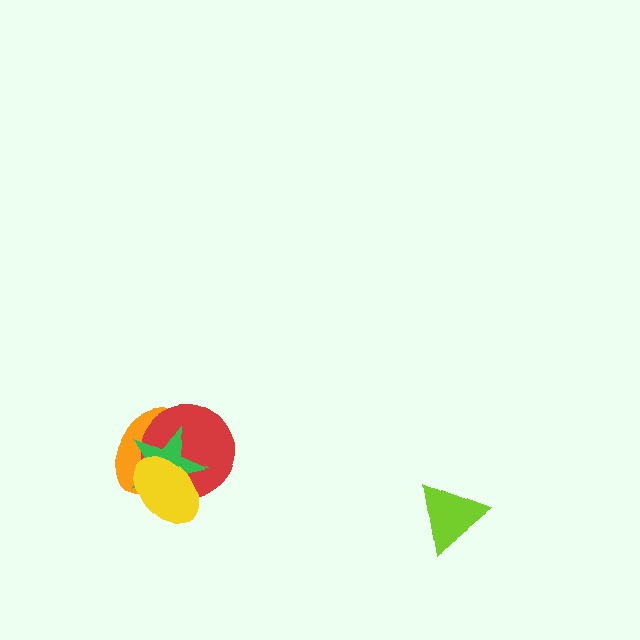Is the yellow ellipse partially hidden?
No, no other shape covers it.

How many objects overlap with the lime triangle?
0 objects overlap with the lime triangle.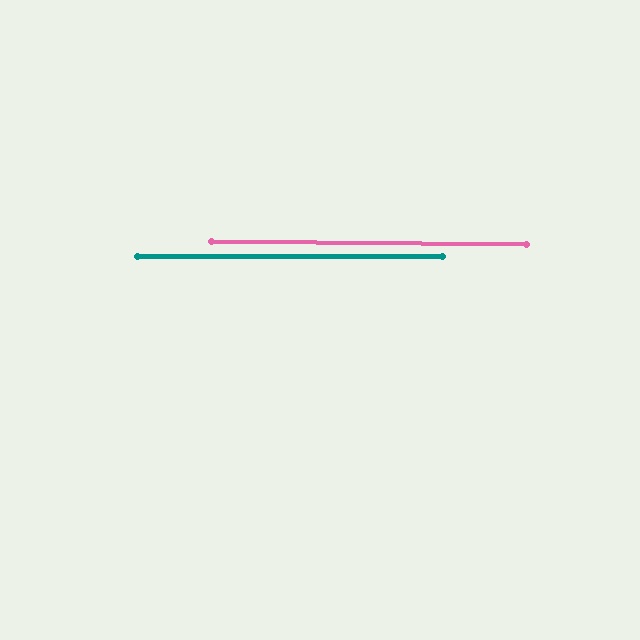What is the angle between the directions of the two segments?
Approximately 1 degree.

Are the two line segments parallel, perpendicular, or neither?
Parallel — their directions differ by only 0.7°.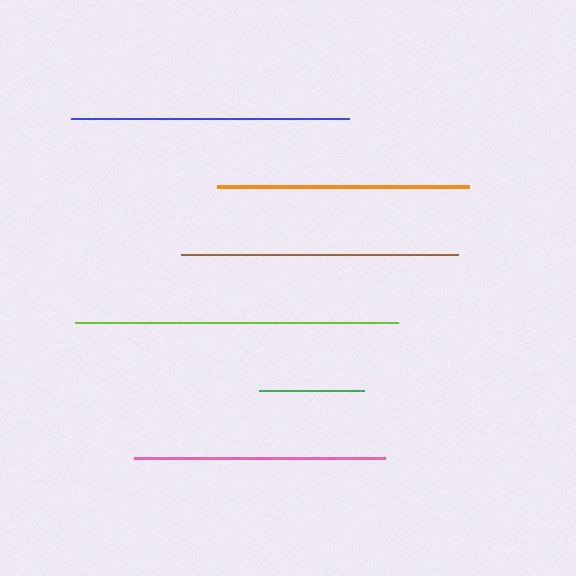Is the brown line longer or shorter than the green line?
The brown line is longer than the green line.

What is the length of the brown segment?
The brown segment is approximately 277 pixels long.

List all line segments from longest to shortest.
From longest to shortest: lime, blue, brown, orange, pink, green.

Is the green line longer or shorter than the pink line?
The pink line is longer than the green line.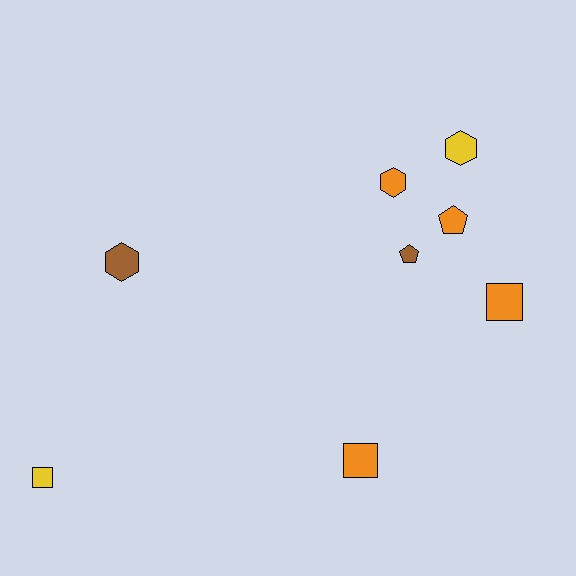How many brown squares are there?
There are no brown squares.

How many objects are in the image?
There are 8 objects.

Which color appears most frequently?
Orange, with 4 objects.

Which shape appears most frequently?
Square, with 3 objects.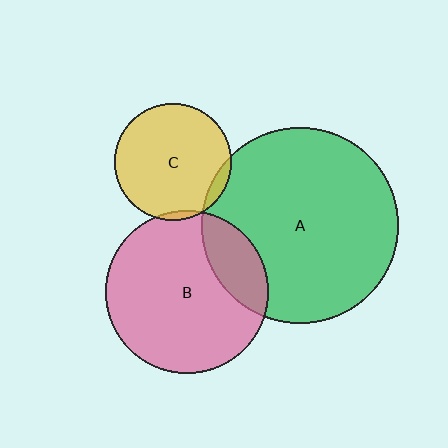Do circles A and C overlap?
Yes.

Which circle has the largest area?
Circle A (green).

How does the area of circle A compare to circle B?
Approximately 1.5 times.